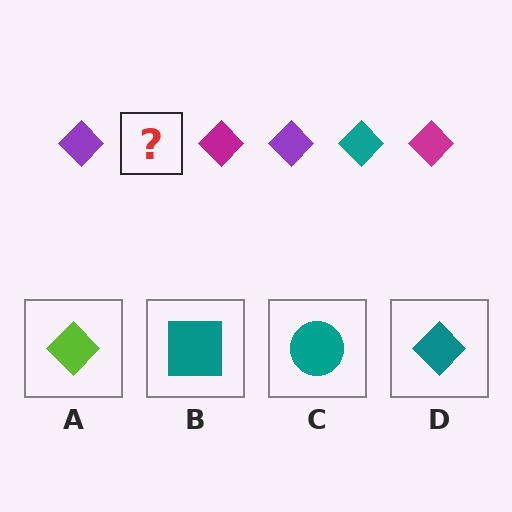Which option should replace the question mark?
Option D.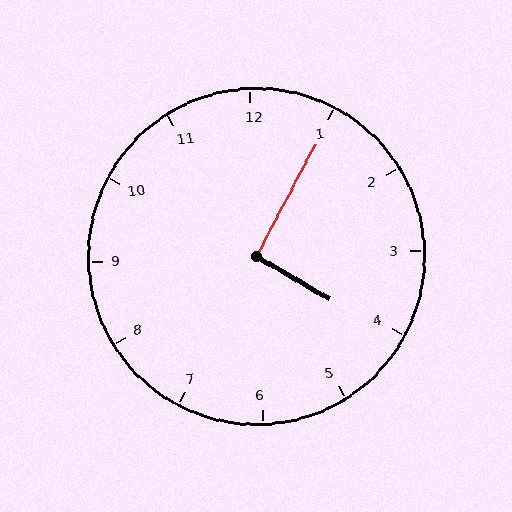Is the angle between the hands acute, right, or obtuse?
It is right.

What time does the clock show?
4:05.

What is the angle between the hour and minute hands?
Approximately 92 degrees.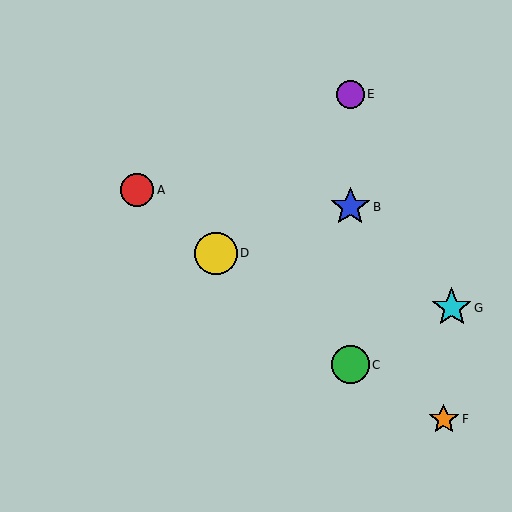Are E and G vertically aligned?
No, E is at x≈350 and G is at x≈452.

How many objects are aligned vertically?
3 objects (B, C, E) are aligned vertically.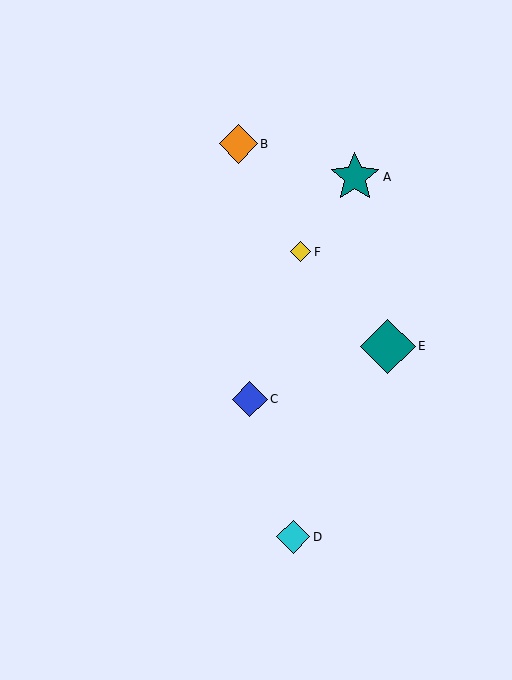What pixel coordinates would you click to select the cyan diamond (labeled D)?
Click at (293, 537) to select the cyan diamond D.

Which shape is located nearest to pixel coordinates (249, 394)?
The blue diamond (labeled C) at (250, 399) is nearest to that location.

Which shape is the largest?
The teal diamond (labeled E) is the largest.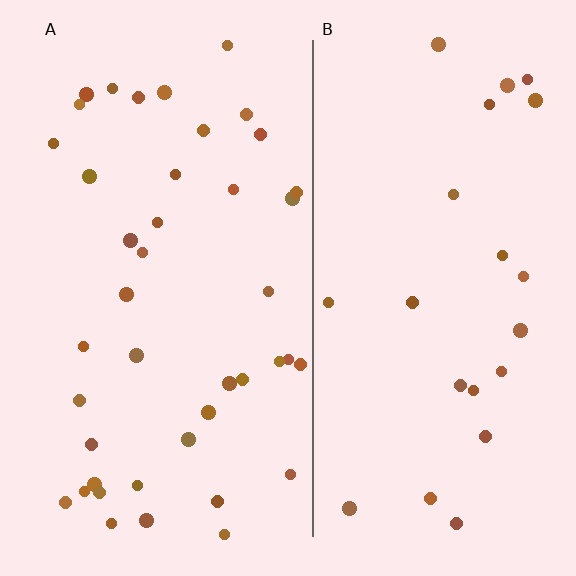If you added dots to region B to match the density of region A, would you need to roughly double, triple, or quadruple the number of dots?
Approximately double.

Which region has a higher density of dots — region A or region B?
A (the left).